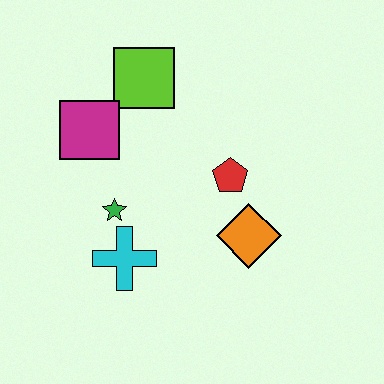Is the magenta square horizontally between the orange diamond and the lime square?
No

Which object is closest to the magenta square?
The lime square is closest to the magenta square.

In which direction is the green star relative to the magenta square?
The green star is below the magenta square.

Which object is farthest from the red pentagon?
The magenta square is farthest from the red pentagon.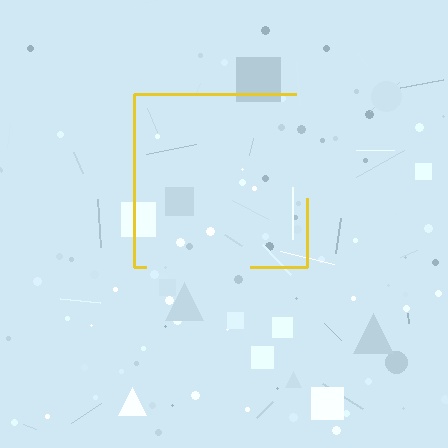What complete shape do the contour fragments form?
The contour fragments form a square.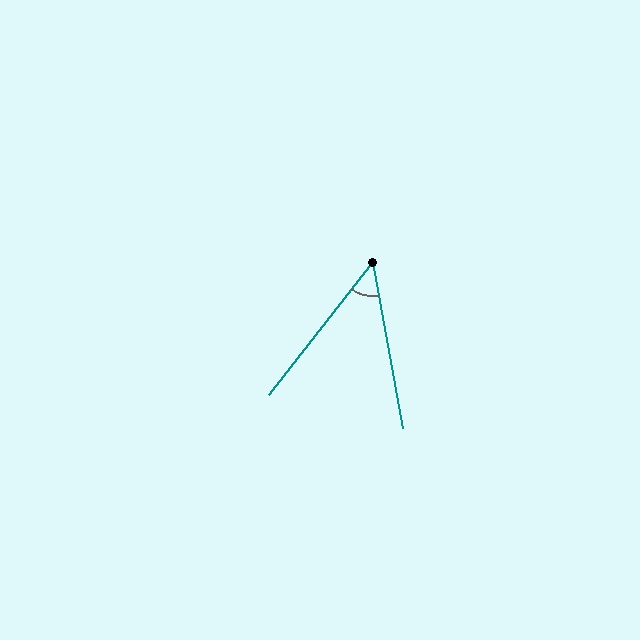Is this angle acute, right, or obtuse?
It is acute.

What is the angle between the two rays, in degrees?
Approximately 48 degrees.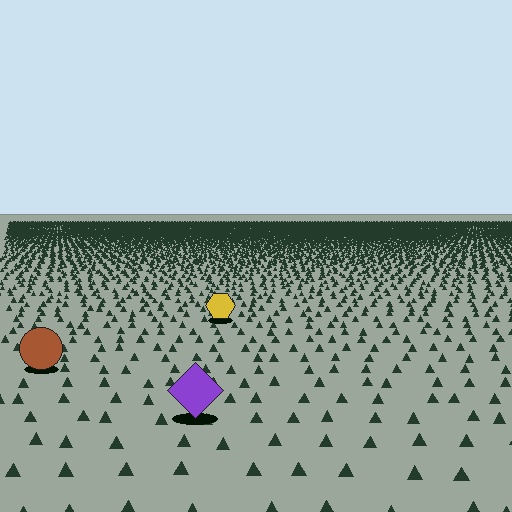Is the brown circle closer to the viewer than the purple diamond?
No. The purple diamond is closer — you can tell from the texture gradient: the ground texture is coarser near it.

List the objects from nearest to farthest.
From nearest to farthest: the purple diamond, the brown circle, the yellow hexagon.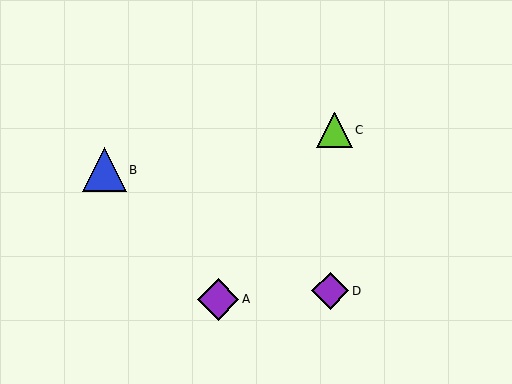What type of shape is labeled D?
Shape D is a purple diamond.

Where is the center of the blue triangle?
The center of the blue triangle is at (104, 170).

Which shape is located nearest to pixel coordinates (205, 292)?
The purple diamond (labeled A) at (218, 299) is nearest to that location.